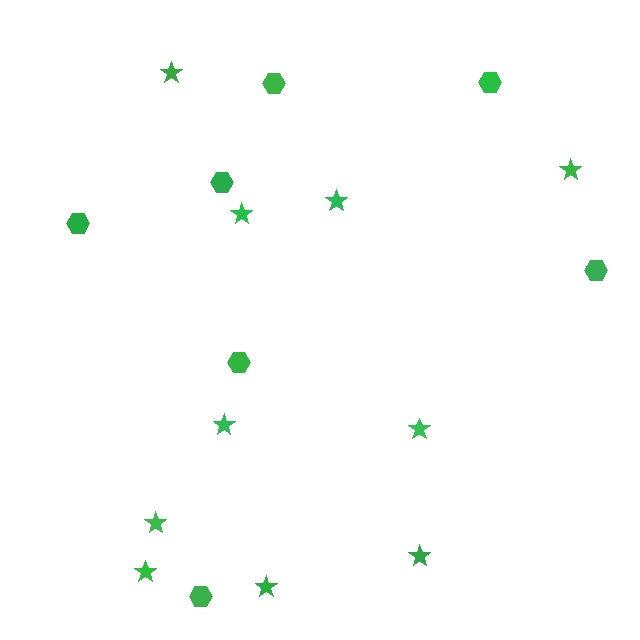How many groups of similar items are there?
There are 2 groups: one group of stars (10) and one group of hexagons (7).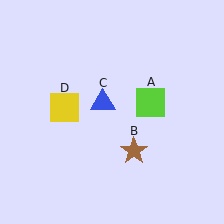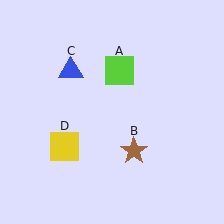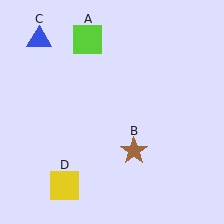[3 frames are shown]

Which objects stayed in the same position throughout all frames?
Brown star (object B) remained stationary.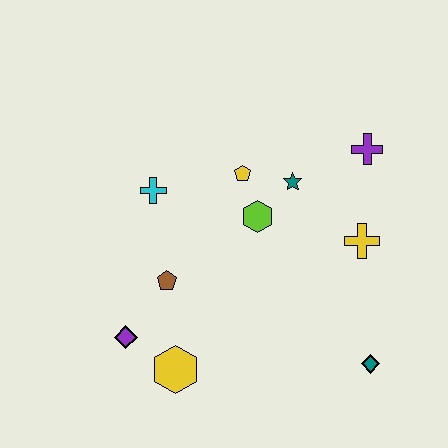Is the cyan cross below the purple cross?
Yes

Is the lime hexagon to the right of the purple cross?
No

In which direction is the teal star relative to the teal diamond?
The teal star is above the teal diamond.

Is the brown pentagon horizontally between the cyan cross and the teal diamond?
Yes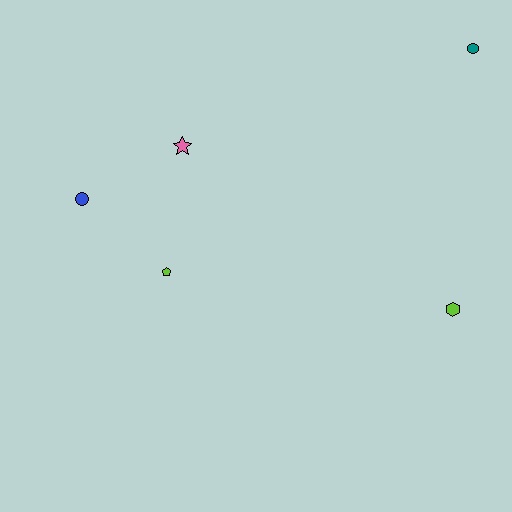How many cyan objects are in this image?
There are no cyan objects.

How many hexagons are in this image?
There is 1 hexagon.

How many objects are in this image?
There are 5 objects.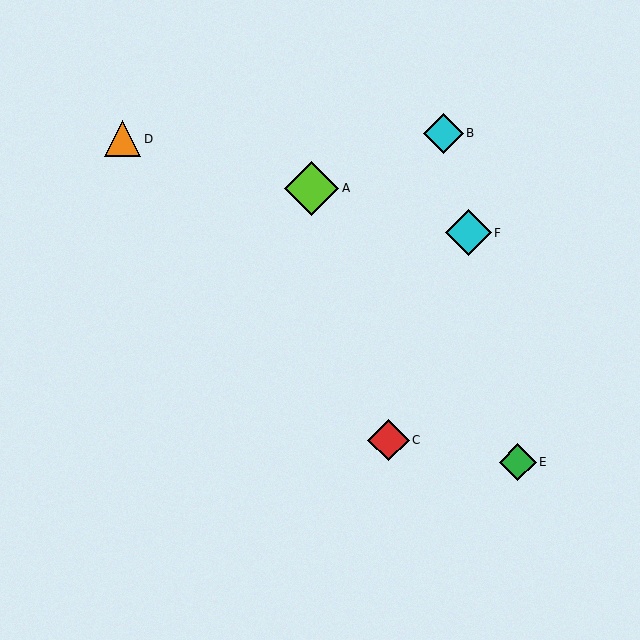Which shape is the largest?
The lime diamond (labeled A) is the largest.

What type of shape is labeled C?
Shape C is a red diamond.